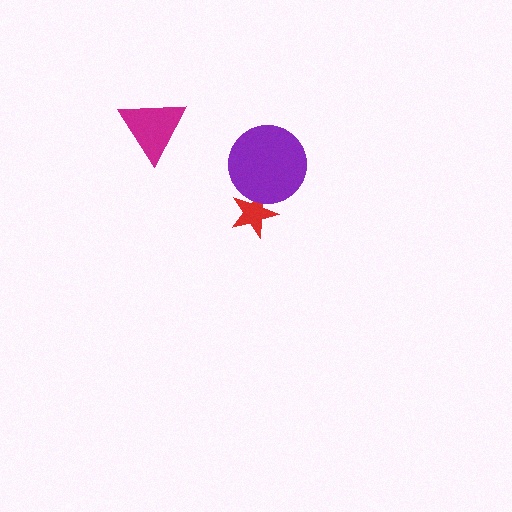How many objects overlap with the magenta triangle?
0 objects overlap with the magenta triangle.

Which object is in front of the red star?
The purple circle is in front of the red star.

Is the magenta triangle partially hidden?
No, no other shape covers it.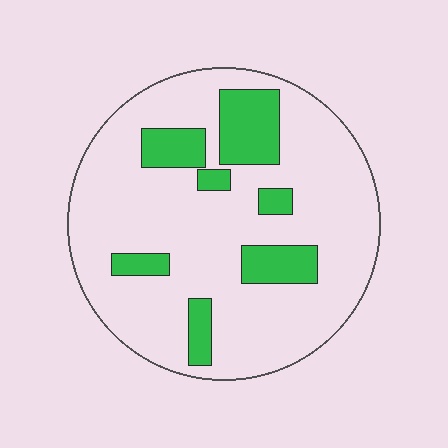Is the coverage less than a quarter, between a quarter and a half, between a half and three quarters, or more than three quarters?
Less than a quarter.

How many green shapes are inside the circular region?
7.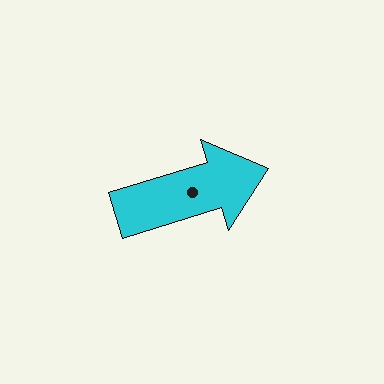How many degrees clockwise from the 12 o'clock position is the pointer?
Approximately 73 degrees.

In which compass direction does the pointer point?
East.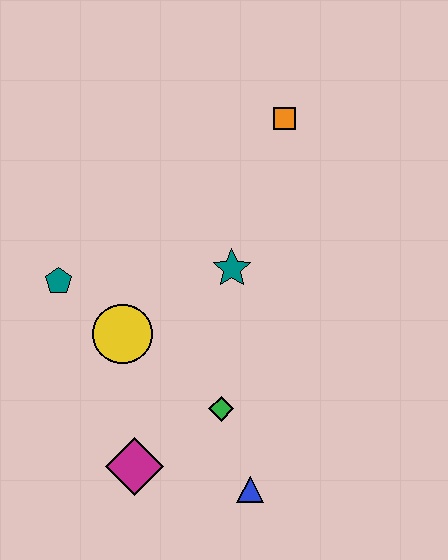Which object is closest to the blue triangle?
The green diamond is closest to the blue triangle.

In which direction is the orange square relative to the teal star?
The orange square is above the teal star.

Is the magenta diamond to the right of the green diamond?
No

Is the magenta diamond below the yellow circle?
Yes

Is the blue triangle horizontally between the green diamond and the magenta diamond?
No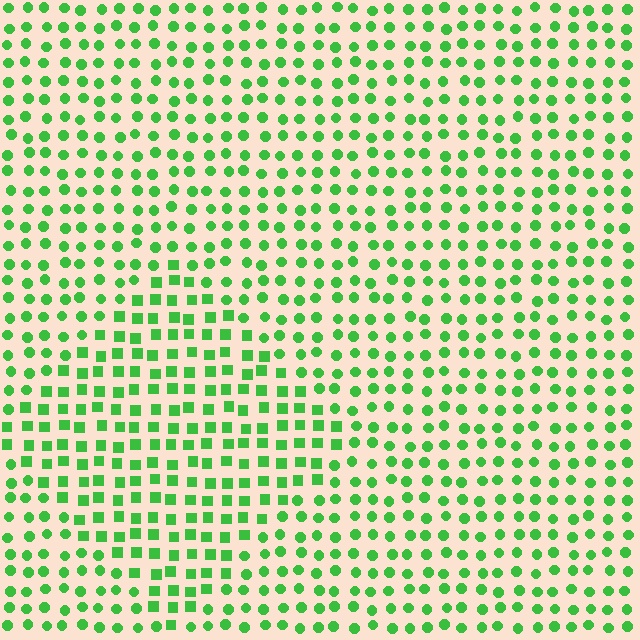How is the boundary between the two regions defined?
The boundary is defined by a change in element shape: squares inside vs. circles outside. All elements share the same color and spacing.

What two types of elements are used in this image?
The image uses squares inside the diamond region and circles outside it.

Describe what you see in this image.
The image is filled with small green elements arranged in a uniform grid. A diamond-shaped region contains squares, while the surrounding area contains circles. The boundary is defined purely by the change in element shape.